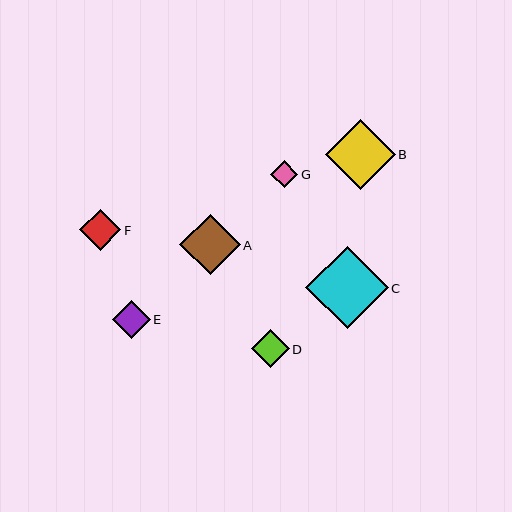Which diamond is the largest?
Diamond C is the largest with a size of approximately 82 pixels.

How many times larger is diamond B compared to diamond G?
Diamond B is approximately 2.6 times the size of diamond G.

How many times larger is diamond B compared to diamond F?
Diamond B is approximately 1.7 times the size of diamond F.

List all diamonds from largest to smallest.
From largest to smallest: C, B, A, F, E, D, G.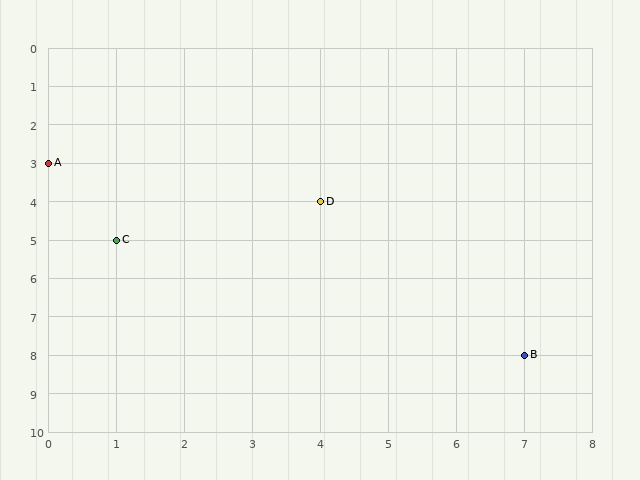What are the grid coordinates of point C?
Point C is at grid coordinates (1, 5).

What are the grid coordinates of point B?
Point B is at grid coordinates (7, 8).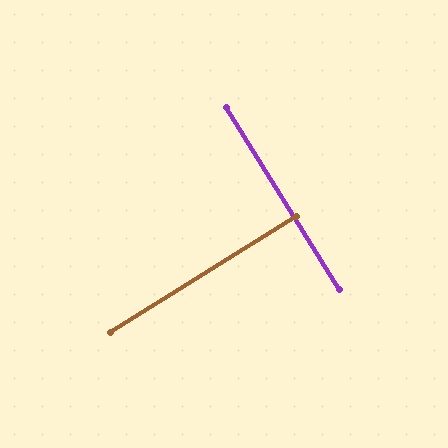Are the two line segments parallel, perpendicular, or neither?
Perpendicular — they meet at approximately 90°.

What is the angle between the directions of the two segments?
Approximately 90 degrees.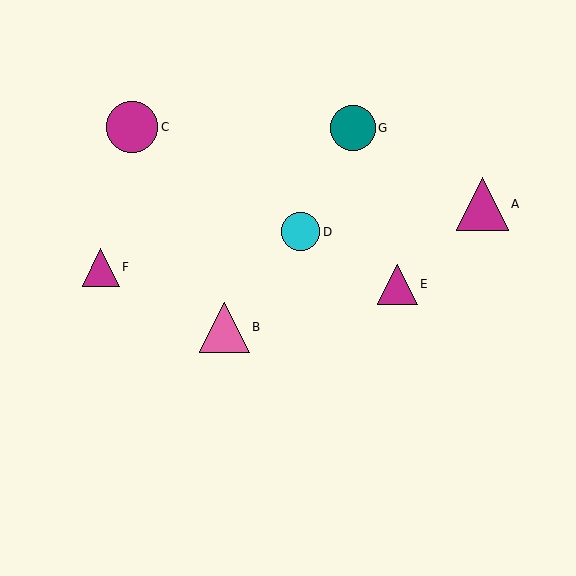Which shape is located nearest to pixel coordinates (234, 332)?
The pink triangle (labeled B) at (224, 327) is nearest to that location.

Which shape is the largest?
The magenta triangle (labeled A) is the largest.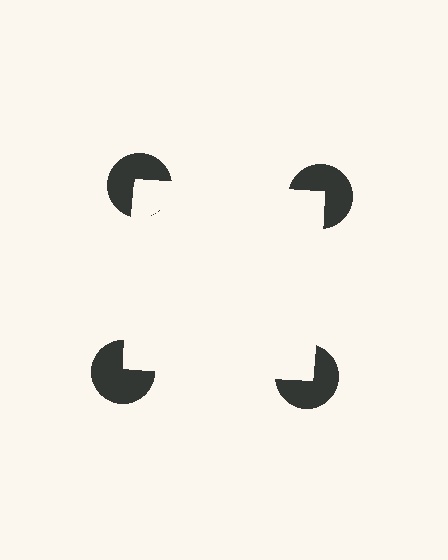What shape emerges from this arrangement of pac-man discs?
An illusory square — its edges are inferred from the aligned wedge cuts in the pac-man discs, not physically drawn.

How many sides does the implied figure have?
4 sides.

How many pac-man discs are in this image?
There are 4 — one at each vertex of the illusory square.